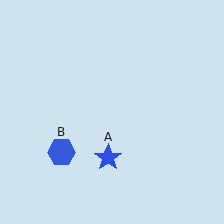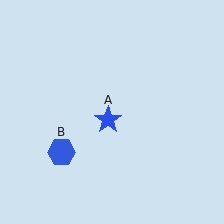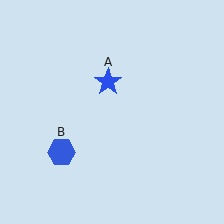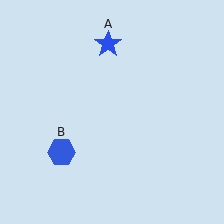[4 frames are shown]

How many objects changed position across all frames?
1 object changed position: blue star (object A).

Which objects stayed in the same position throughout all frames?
Blue hexagon (object B) remained stationary.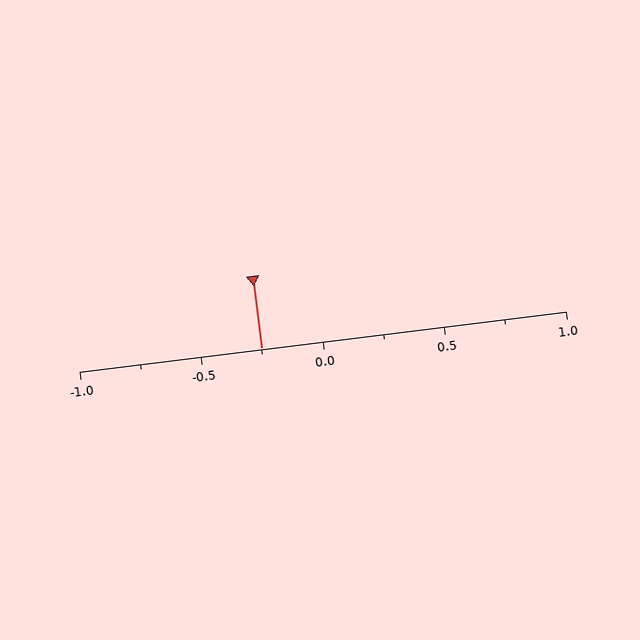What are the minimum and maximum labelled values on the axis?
The axis runs from -1.0 to 1.0.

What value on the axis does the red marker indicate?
The marker indicates approximately -0.25.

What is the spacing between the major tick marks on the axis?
The major ticks are spaced 0.5 apart.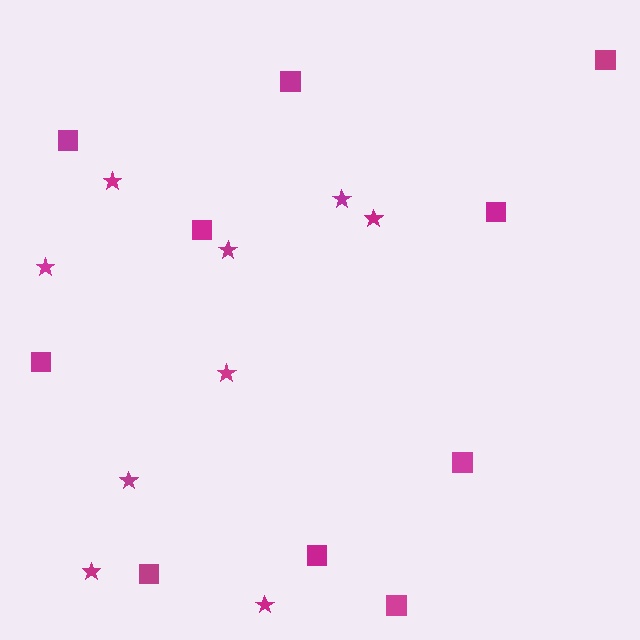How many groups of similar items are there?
There are 2 groups: one group of stars (9) and one group of squares (10).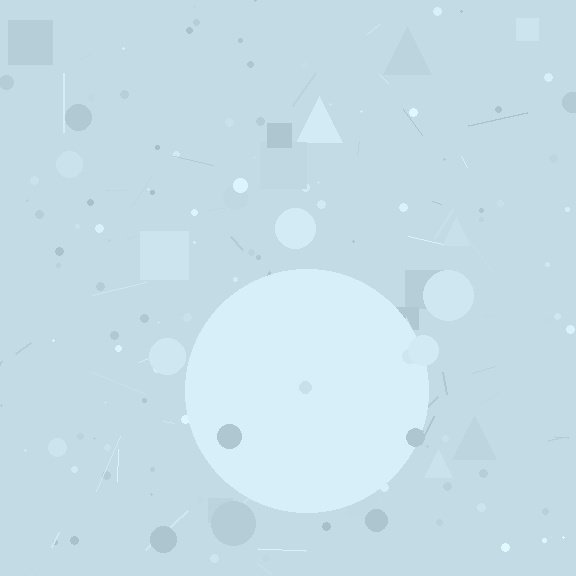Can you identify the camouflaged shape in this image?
The camouflaged shape is a circle.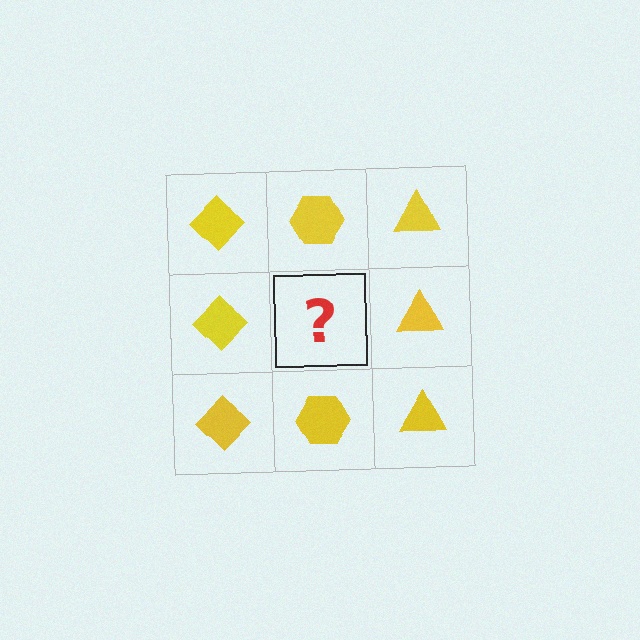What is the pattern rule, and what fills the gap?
The rule is that each column has a consistent shape. The gap should be filled with a yellow hexagon.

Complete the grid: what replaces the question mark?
The question mark should be replaced with a yellow hexagon.